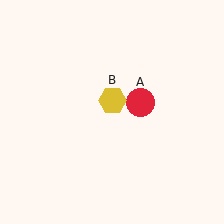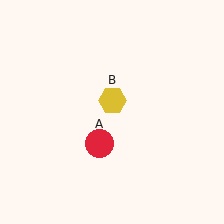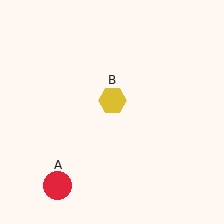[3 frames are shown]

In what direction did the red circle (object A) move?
The red circle (object A) moved down and to the left.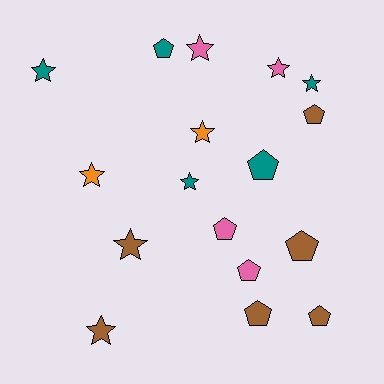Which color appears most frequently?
Brown, with 6 objects.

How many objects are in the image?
There are 17 objects.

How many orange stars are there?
There are 2 orange stars.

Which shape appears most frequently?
Star, with 9 objects.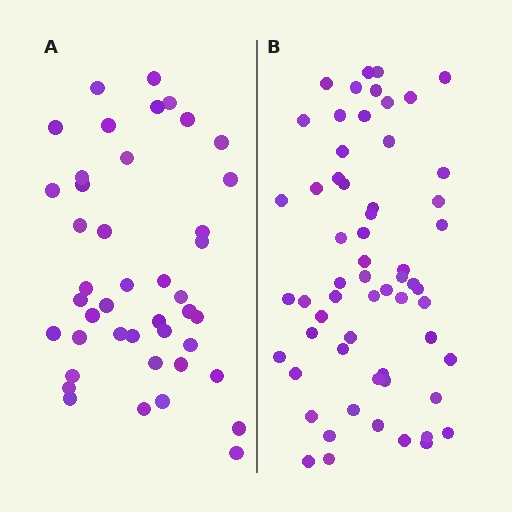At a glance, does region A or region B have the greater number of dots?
Region B (the right region) has more dots.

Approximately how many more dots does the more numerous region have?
Region B has approximately 15 more dots than region A.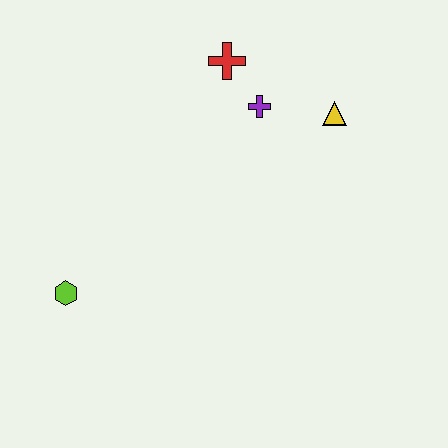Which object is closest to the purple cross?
The red cross is closest to the purple cross.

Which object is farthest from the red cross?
The lime hexagon is farthest from the red cross.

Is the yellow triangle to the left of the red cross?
No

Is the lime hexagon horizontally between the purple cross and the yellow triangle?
No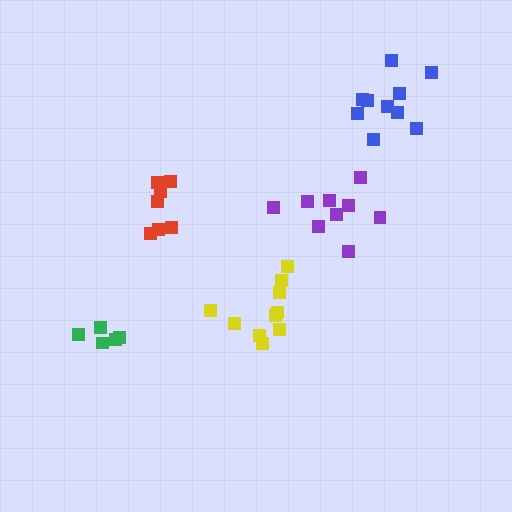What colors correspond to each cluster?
The clusters are colored: red, green, blue, yellow, purple.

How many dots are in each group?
Group 1: 7 dots, Group 2: 5 dots, Group 3: 10 dots, Group 4: 10 dots, Group 5: 9 dots (41 total).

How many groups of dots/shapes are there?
There are 5 groups.